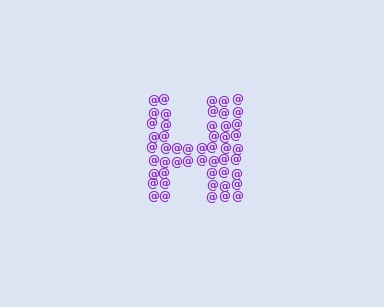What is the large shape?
The large shape is the letter H.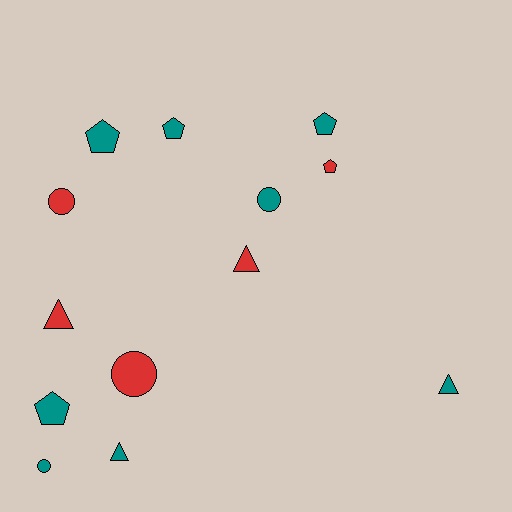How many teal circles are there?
There are 2 teal circles.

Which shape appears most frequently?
Pentagon, with 5 objects.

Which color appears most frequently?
Teal, with 8 objects.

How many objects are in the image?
There are 13 objects.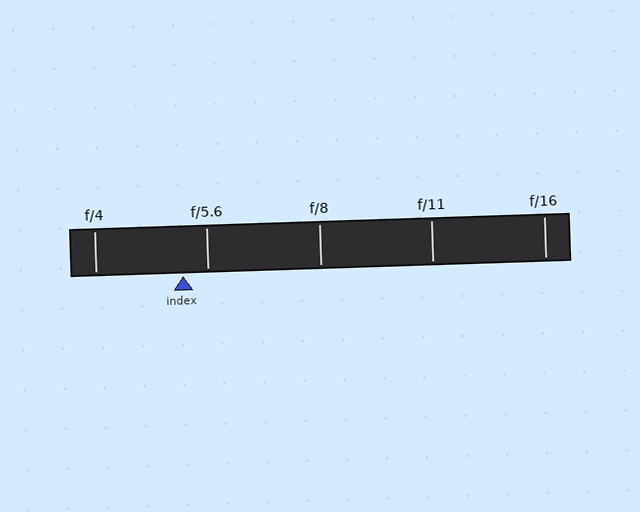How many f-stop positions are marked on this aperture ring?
There are 5 f-stop positions marked.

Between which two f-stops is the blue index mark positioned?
The index mark is between f/4 and f/5.6.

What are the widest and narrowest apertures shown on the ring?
The widest aperture shown is f/4 and the narrowest is f/16.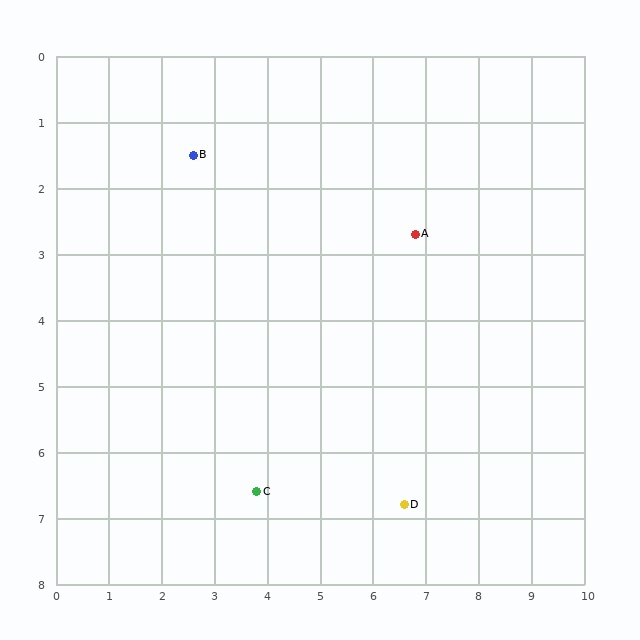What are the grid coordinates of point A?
Point A is at approximately (6.8, 2.7).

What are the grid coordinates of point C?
Point C is at approximately (3.8, 6.6).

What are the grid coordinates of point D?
Point D is at approximately (6.6, 6.8).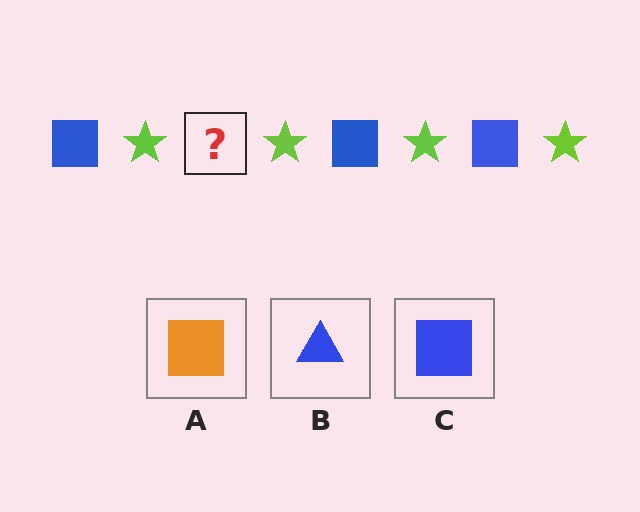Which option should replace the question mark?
Option C.